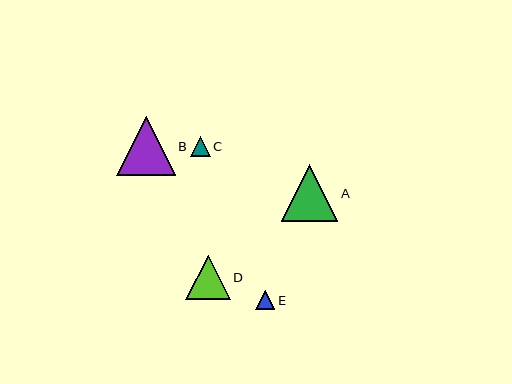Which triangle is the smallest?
Triangle C is the smallest with a size of approximately 19 pixels.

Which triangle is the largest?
Triangle B is the largest with a size of approximately 59 pixels.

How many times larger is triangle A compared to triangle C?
Triangle A is approximately 2.9 times the size of triangle C.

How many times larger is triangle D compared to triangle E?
Triangle D is approximately 2.3 times the size of triangle E.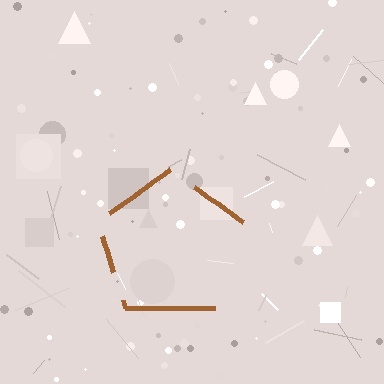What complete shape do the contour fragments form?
The contour fragments form a pentagon.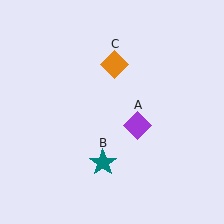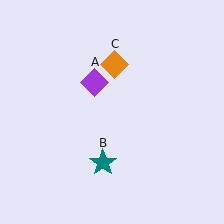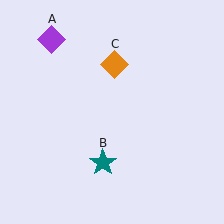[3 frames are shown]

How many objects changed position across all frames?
1 object changed position: purple diamond (object A).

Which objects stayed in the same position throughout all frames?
Teal star (object B) and orange diamond (object C) remained stationary.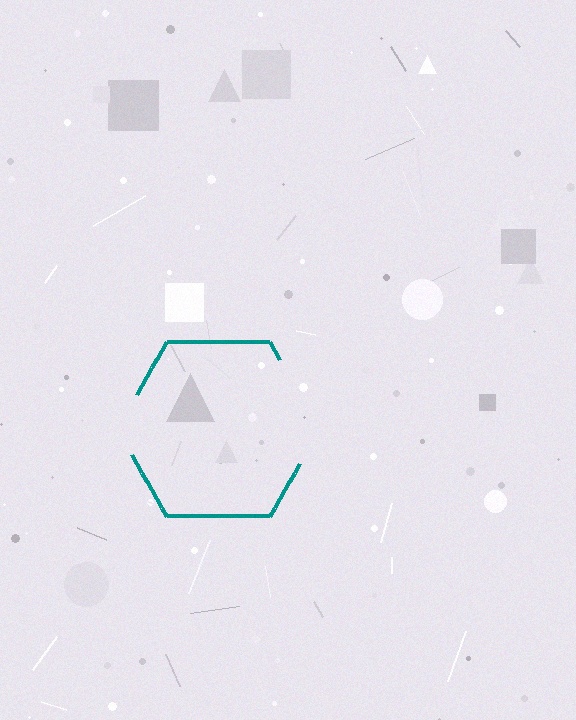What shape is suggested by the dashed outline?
The dashed outline suggests a hexagon.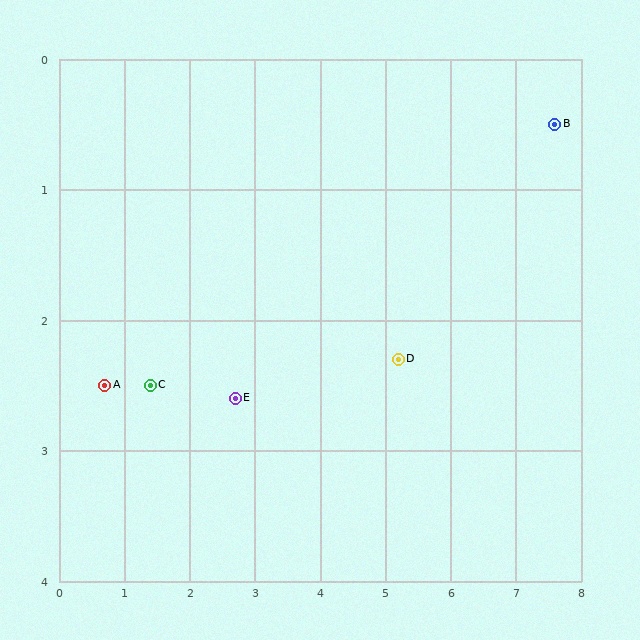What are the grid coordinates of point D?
Point D is at approximately (5.2, 2.3).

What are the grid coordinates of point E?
Point E is at approximately (2.7, 2.6).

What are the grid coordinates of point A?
Point A is at approximately (0.7, 2.5).